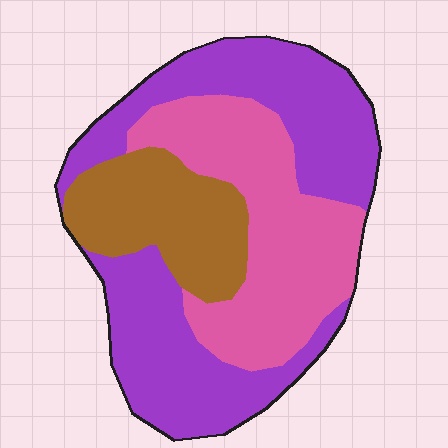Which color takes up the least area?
Brown, at roughly 20%.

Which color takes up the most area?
Purple, at roughly 45%.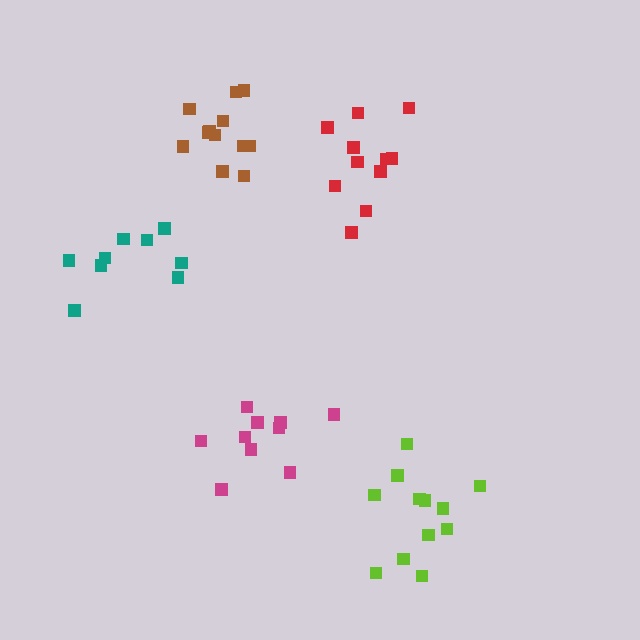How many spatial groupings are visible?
There are 5 spatial groupings.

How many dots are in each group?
Group 1: 10 dots, Group 2: 12 dots, Group 3: 12 dots, Group 4: 9 dots, Group 5: 11 dots (54 total).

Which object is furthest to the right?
The lime cluster is rightmost.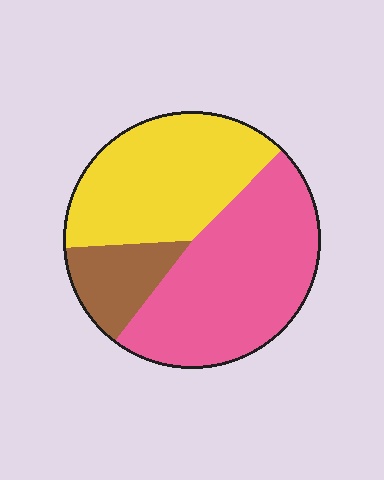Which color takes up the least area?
Brown, at roughly 15%.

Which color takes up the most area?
Pink, at roughly 50%.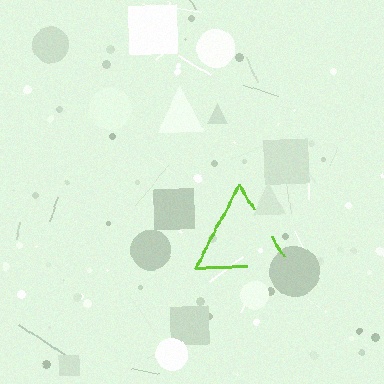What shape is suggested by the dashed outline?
The dashed outline suggests a triangle.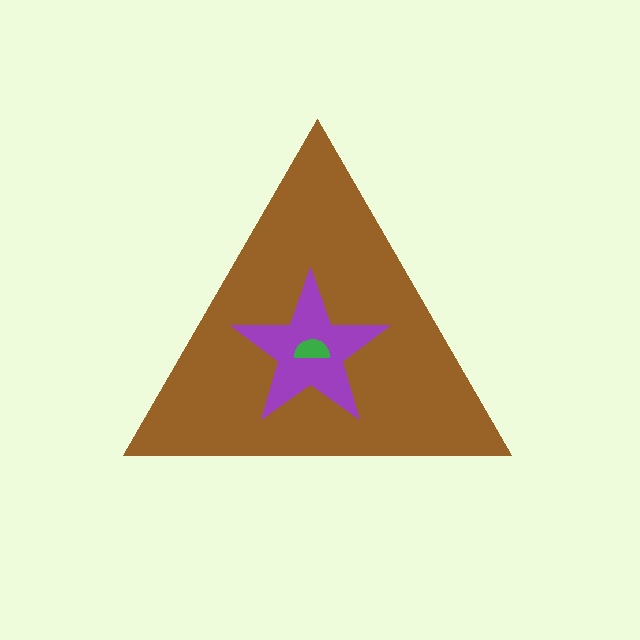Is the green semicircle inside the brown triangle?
Yes.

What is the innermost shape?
The green semicircle.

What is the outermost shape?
The brown triangle.